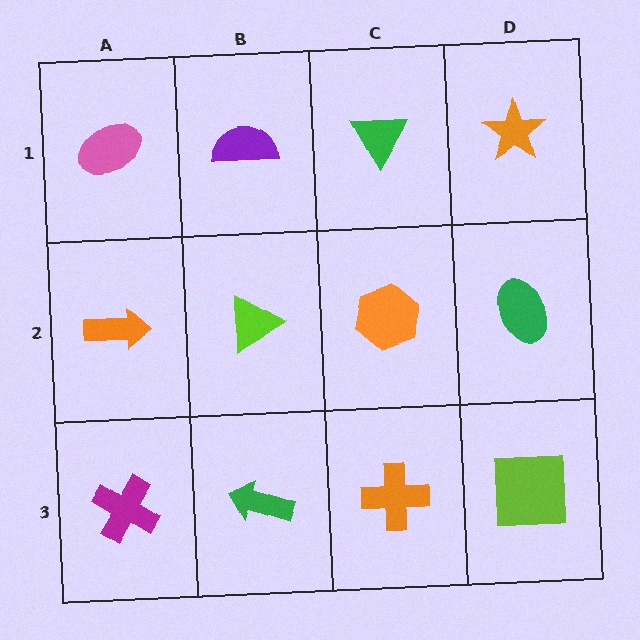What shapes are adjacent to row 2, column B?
A purple semicircle (row 1, column B), a green arrow (row 3, column B), an orange arrow (row 2, column A), an orange hexagon (row 2, column C).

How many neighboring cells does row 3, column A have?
2.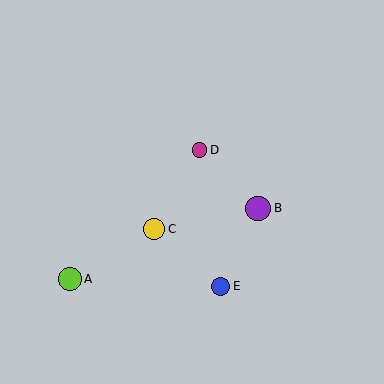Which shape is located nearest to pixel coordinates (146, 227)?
The yellow circle (labeled C) at (154, 229) is nearest to that location.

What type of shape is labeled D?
Shape D is a magenta circle.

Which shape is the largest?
The purple circle (labeled B) is the largest.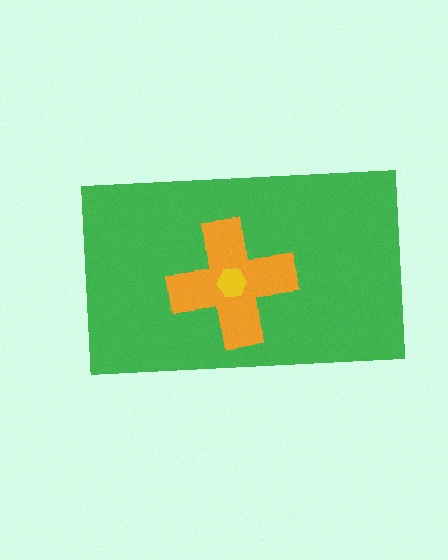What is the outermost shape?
The green rectangle.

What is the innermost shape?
The yellow hexagon.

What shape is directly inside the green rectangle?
The orange cross.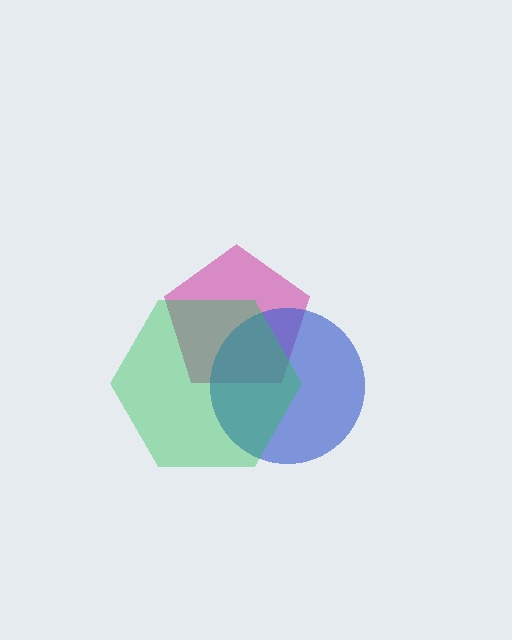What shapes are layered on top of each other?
The layered shapes are: a magenta pentagon, a blue circle, a green hexagon.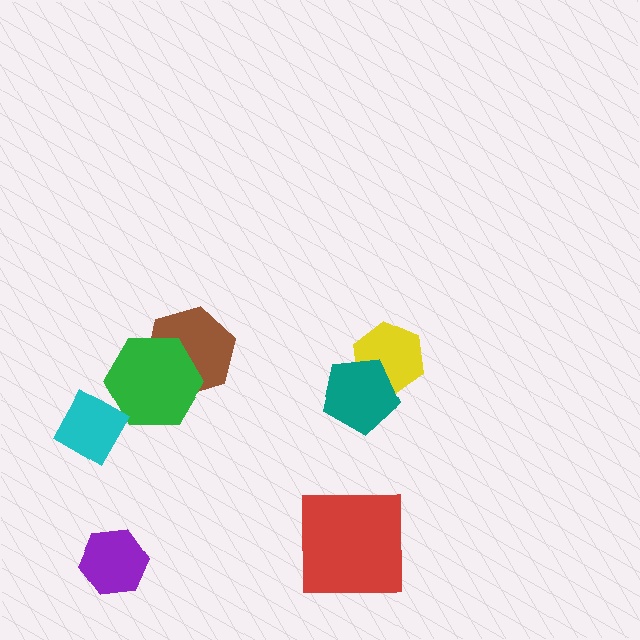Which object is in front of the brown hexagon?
The green hexagon is in front of the brown hexagon.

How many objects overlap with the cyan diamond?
1 object overlaps with the cyan diamond.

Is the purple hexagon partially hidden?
No, no other shape covers it.